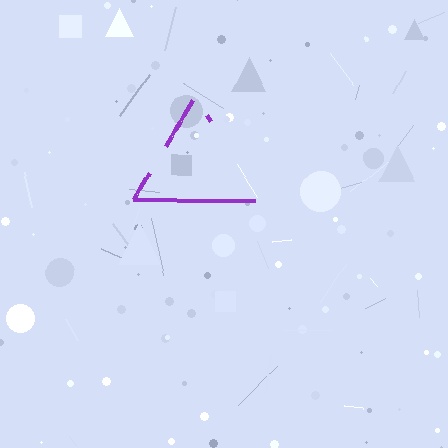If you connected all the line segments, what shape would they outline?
They would outline a triangle.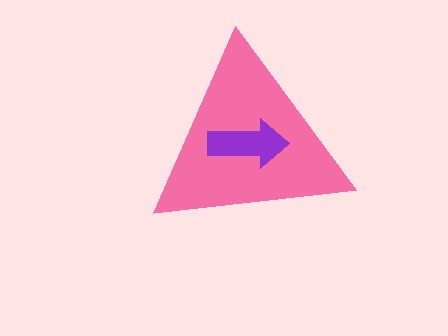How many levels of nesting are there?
2.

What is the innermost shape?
The purple arrow.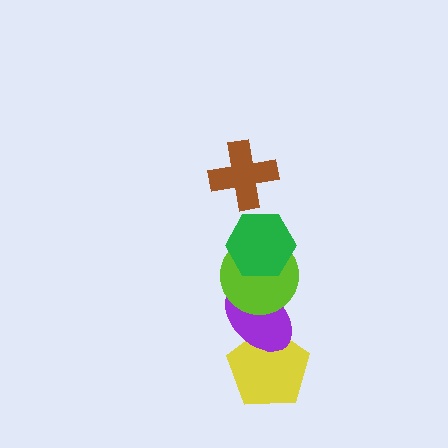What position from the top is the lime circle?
The lime circle is 3rd from the top.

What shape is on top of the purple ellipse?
The lime circle is on top of the purple ellipse.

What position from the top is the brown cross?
The brown cross is 1st from the top.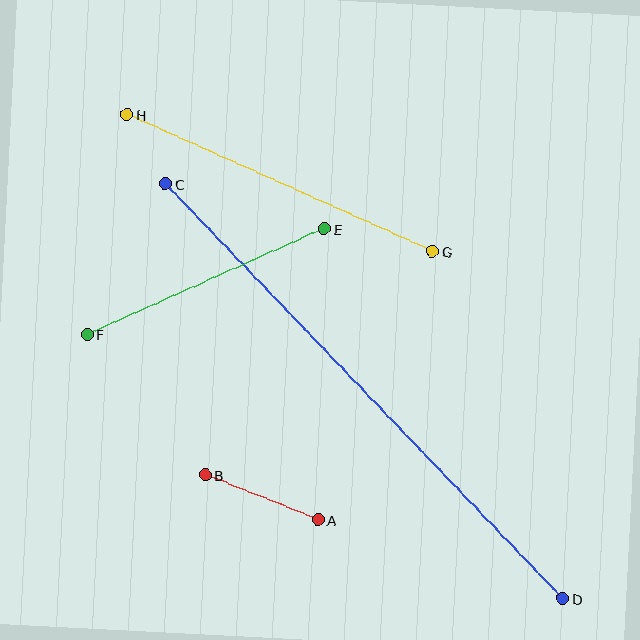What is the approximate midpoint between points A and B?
The midpoint is at approximately (261, 498) pixels.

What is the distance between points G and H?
The distance is approximately 335 pixels.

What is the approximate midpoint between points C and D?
The midpoint is at approximately (364, 391) pixels.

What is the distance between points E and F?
The distance is approximately 260 pixels.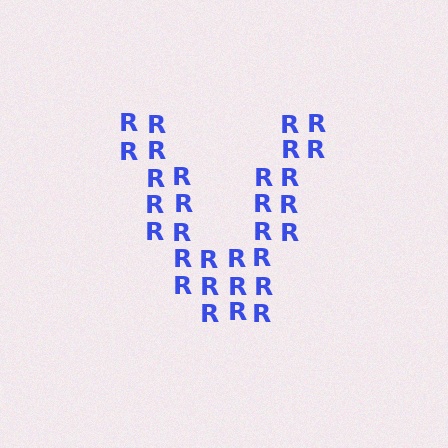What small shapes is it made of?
It is made of small letter R's.